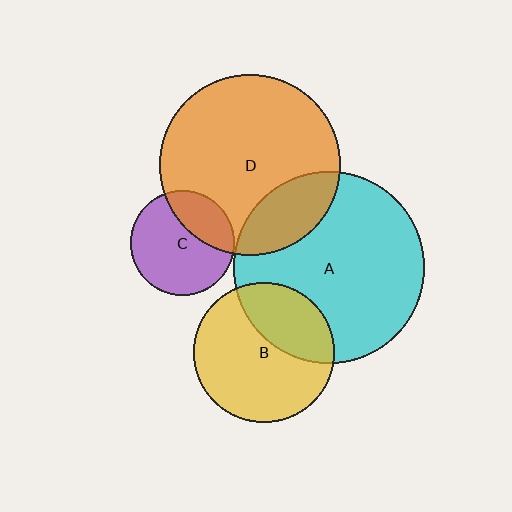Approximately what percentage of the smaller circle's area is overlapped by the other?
Approximately 35%.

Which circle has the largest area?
Circle A (cyan).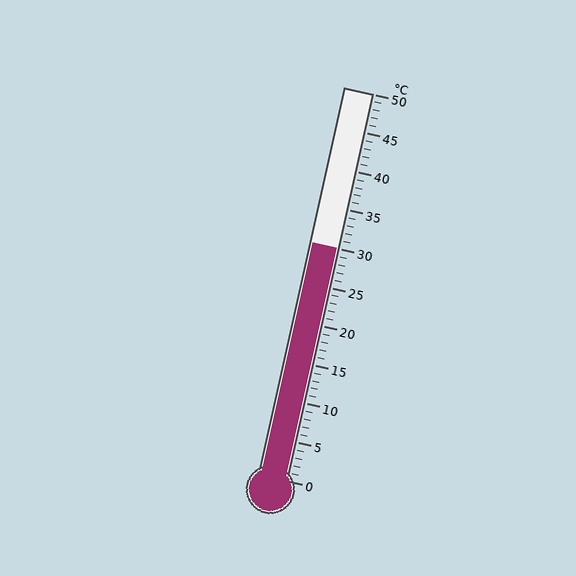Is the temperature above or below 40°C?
The temperature is below 40°C.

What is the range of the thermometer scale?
The thermometer scale ranges from 0°C to 50°C.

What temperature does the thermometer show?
The thermometer shows approximately 30°C.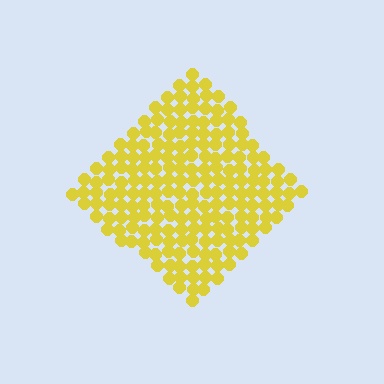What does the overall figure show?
The overall figure shows a diamond.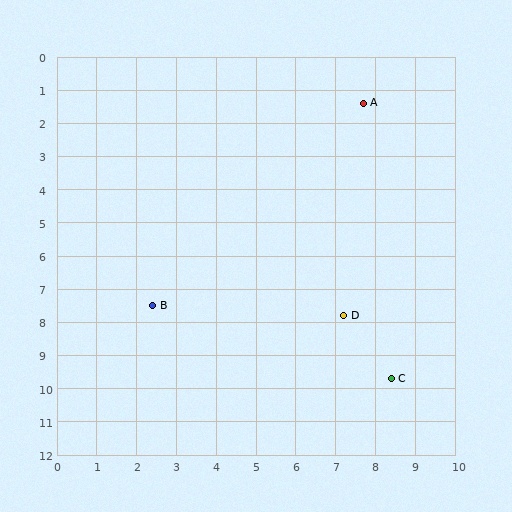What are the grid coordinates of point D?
Point D is at approximately (7.2, 7.8).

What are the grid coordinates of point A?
Point A is at approximately (7.7, 1.4).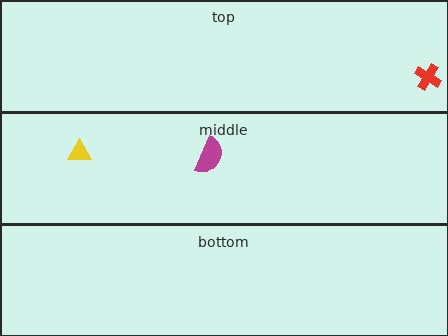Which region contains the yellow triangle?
The middle region.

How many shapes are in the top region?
1.